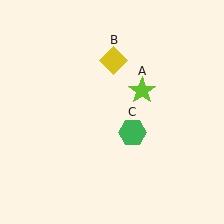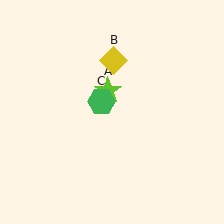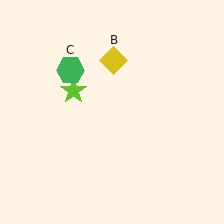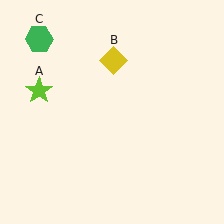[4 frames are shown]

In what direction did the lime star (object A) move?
The lime star (object A) moved left.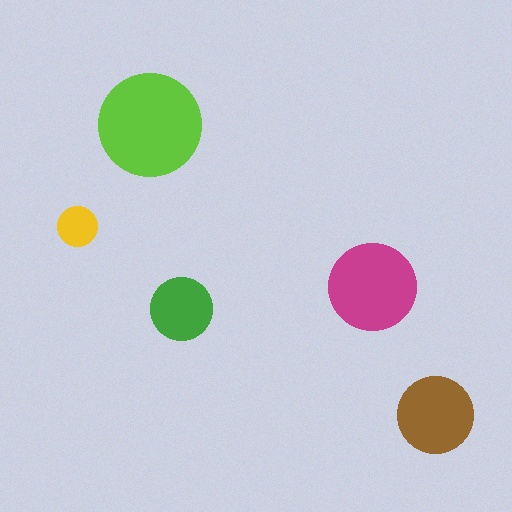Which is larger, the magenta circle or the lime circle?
The lime one.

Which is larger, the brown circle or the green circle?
The brown one.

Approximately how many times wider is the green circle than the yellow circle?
About 1.5 times wider.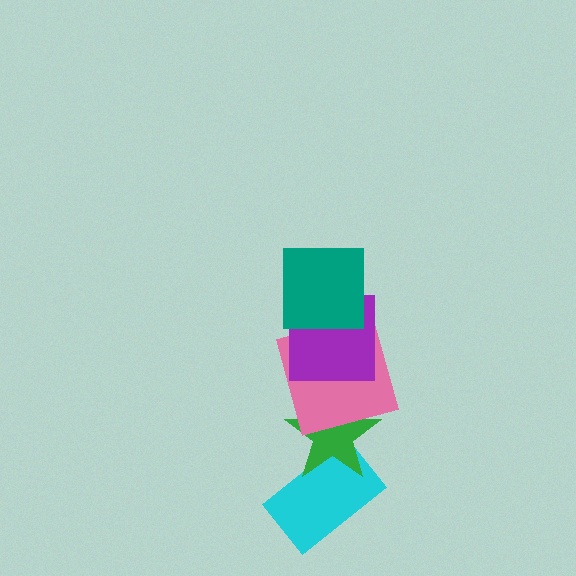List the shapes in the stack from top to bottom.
From top to bottom: the teal square, the purple square, the pink square, the green star, the cyan rectangle.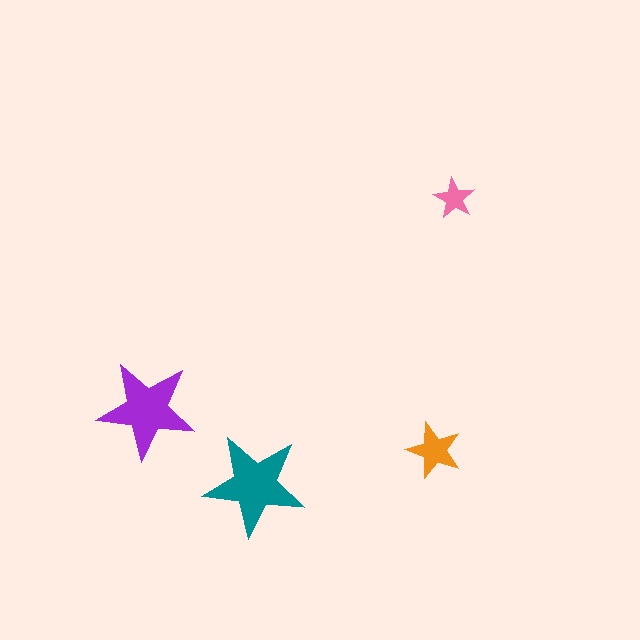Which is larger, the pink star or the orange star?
The orange one.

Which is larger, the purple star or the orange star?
The purple one.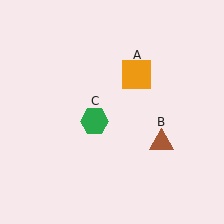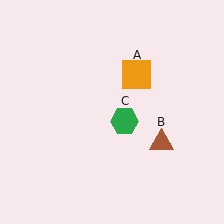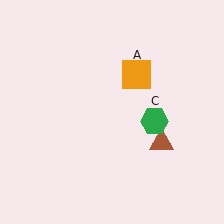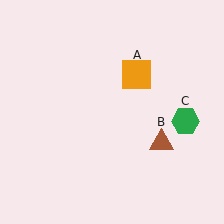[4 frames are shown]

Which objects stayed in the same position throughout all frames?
Orange square (object A) and brown triangle (object B) remained stationary.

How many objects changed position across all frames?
1 object changed position: green hexagon (object C).